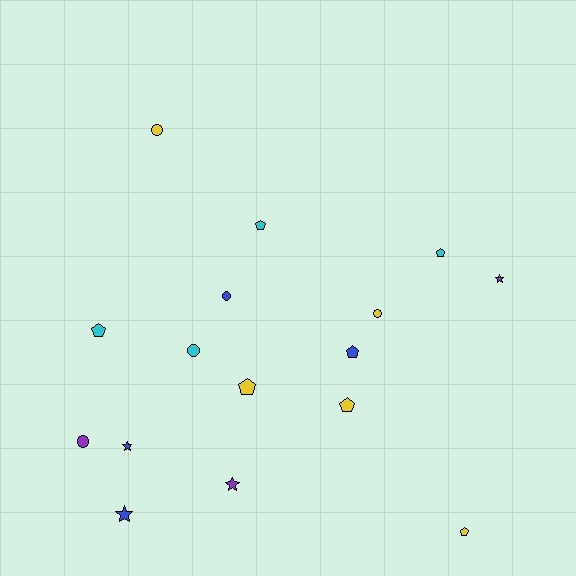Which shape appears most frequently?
Pentagon, with 7 objects.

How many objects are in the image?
There are 16 objects.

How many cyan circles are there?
There is 1 cyan circle.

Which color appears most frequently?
Yellow, with 5 objects.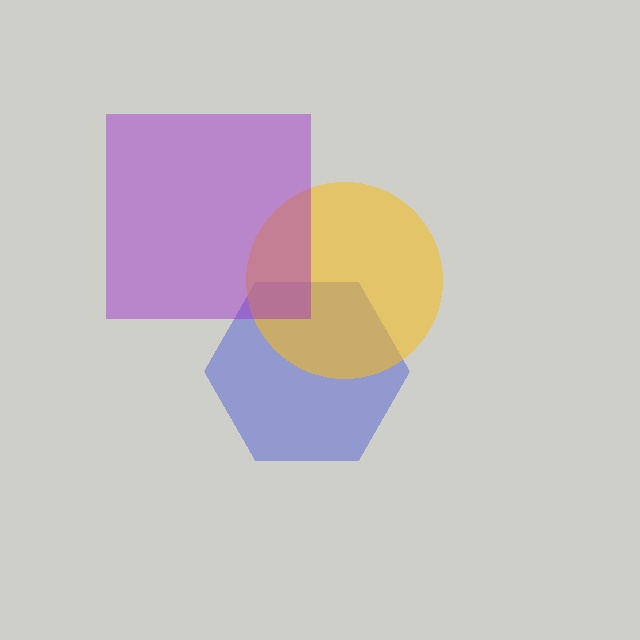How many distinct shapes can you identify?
There are 3 distinct shapes: a blue hexagon, a yellow circle, a purple square.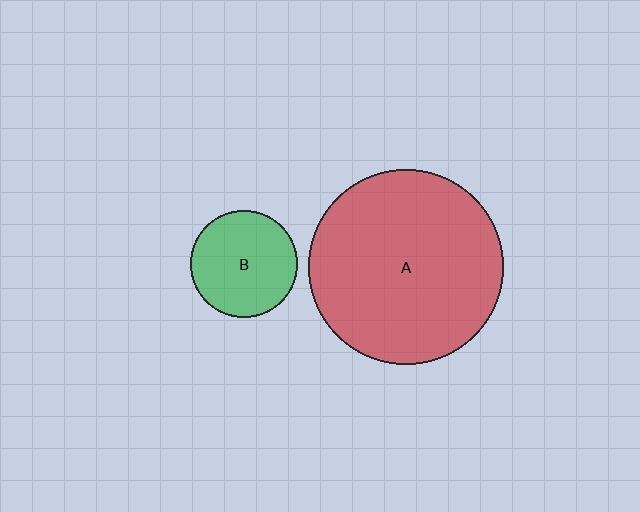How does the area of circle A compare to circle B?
Approximately 3.3 times.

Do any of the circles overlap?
No, none of the circles overlap.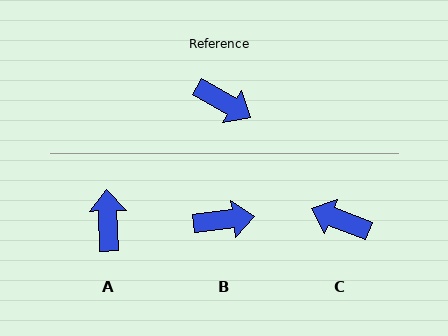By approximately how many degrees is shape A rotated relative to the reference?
Approximately 122 degrees counter-clockwise.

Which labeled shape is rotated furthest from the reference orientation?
C, about 171 degrees away.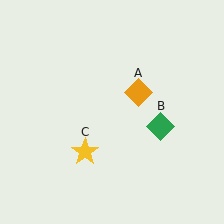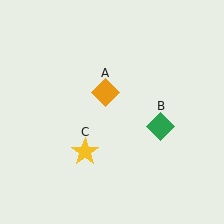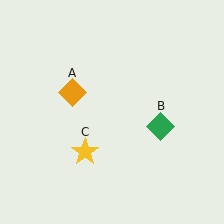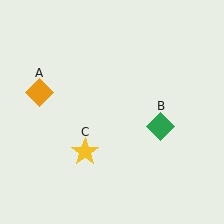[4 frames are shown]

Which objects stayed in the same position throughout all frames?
Green diamond (object B) and yellow star (object C) remained stationary.